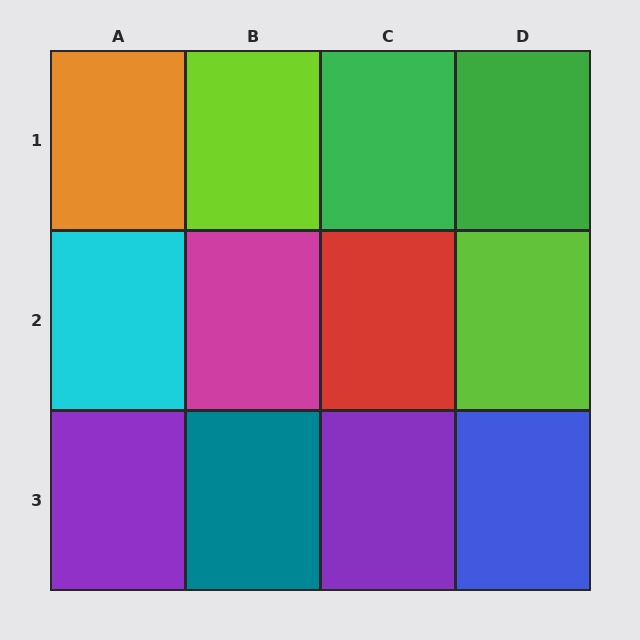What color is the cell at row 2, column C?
Red.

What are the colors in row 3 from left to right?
Purple, teal, purple, blue.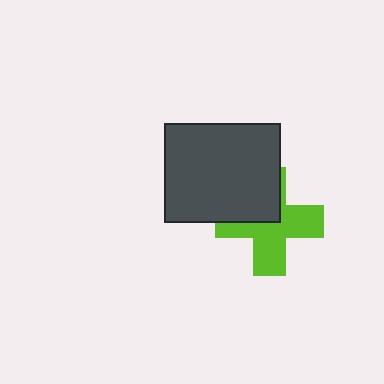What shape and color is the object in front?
The object in front is a dark gray rectangle.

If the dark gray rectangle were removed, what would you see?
You would see the complete lime cross.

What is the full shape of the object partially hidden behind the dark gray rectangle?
The partially hidden object is a lime cross.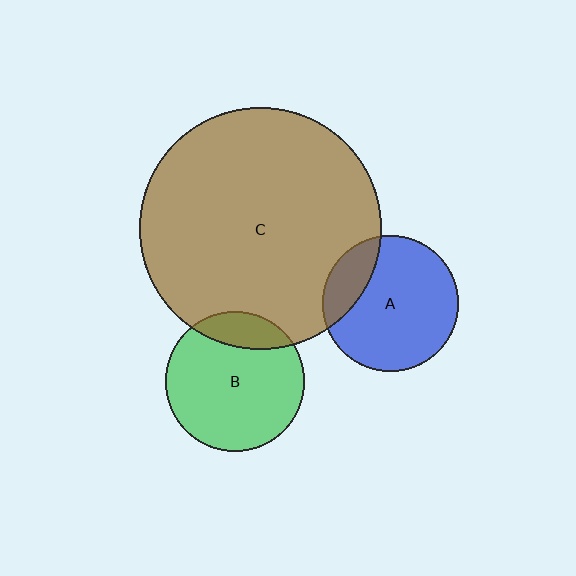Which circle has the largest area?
Circle C (brown).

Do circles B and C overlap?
Yes.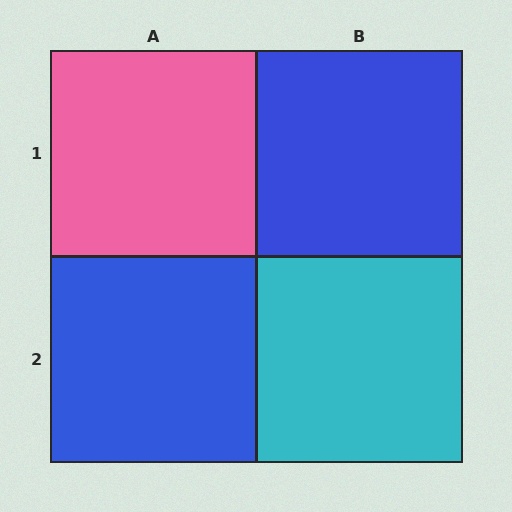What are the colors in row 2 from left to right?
Blue, cyan.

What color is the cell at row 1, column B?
Blue.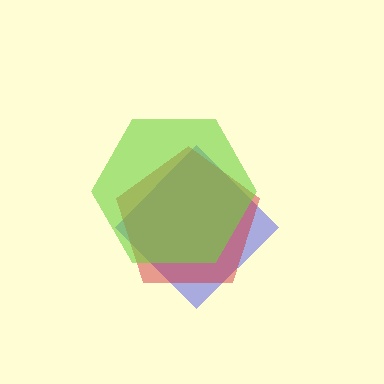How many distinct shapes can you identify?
There are 3 distinct shapes: a blue diamond, a red pentagon, a lime hexagon.